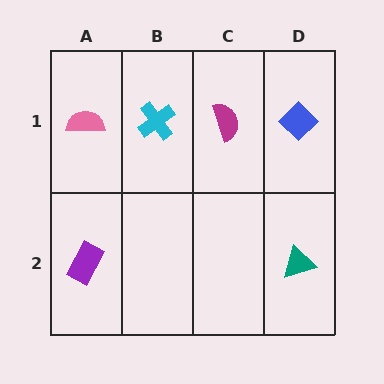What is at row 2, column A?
A purple rectangle.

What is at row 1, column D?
A blue diamond.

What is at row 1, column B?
A cyan cross.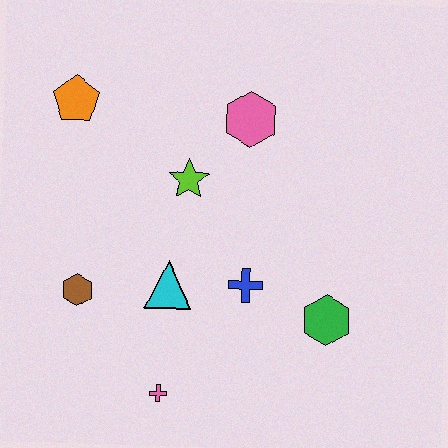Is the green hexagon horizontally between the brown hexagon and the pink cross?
No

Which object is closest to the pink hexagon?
The lime star is closest to the pink hexagon.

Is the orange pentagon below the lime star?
No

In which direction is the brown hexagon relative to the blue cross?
The brown hexagon is to the left of the blue cross.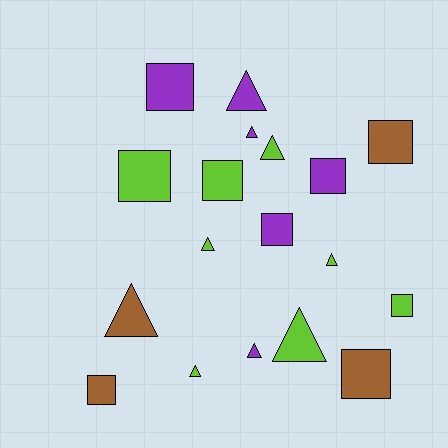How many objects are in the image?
There are 18 objects.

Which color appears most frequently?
Lime, with 8 objects.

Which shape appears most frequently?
Triangle, with 9 objects.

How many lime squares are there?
There are 3 lime squares.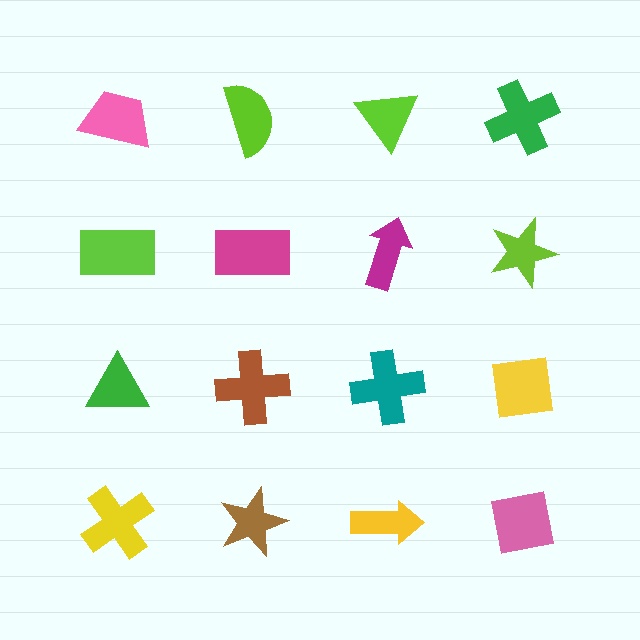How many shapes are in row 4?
4 shapes.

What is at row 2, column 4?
A lime star.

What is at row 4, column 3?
A yellow arrow.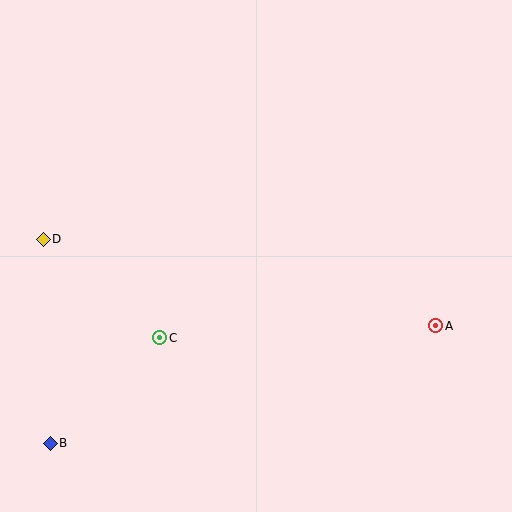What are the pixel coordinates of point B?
Point B is at (50, 443).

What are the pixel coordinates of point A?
Point A is at (436, 326).